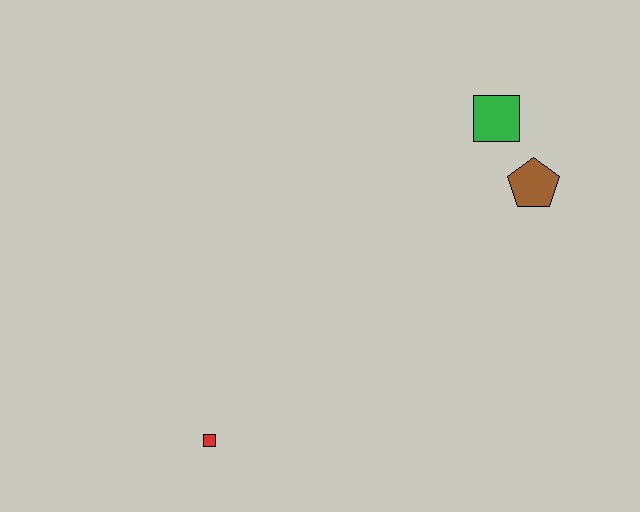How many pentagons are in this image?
There is 1 pentagon.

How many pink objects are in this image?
There are no pink objects.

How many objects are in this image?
There are 3 objects.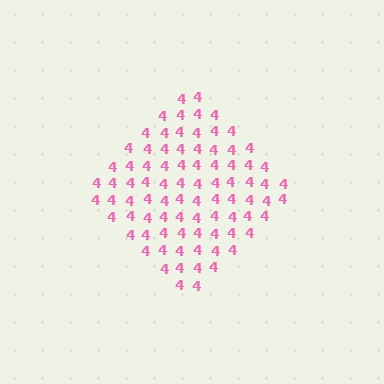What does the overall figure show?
The overall figure shows a diamond.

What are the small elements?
The small elements are digit 4's.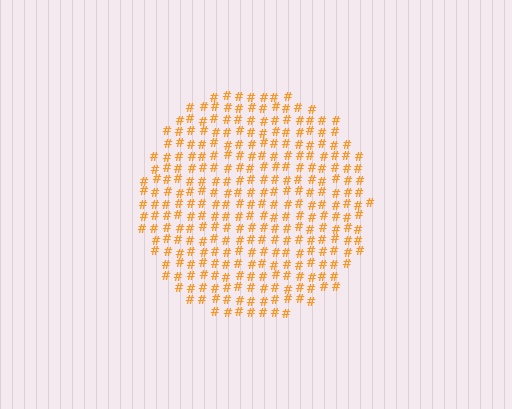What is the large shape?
The large shape is a circle.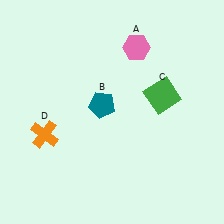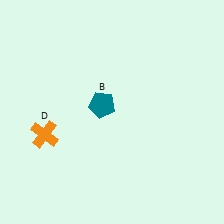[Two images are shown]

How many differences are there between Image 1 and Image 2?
There are 2 differences between the two images.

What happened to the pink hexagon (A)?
The pink hexagon (A) was removed in Image 2. It was in the top-right area of Image 1.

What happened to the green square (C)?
The green square (C) was removed in Image 2. It was in the top-right area of Image 1.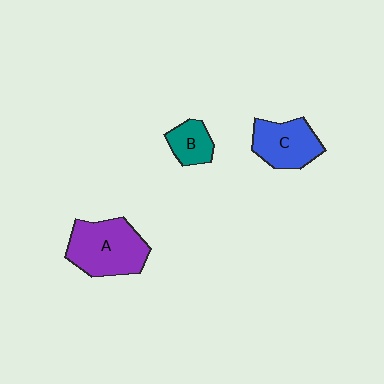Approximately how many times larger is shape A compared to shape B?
Approximately 2.3 times.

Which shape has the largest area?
Shape A (purple).